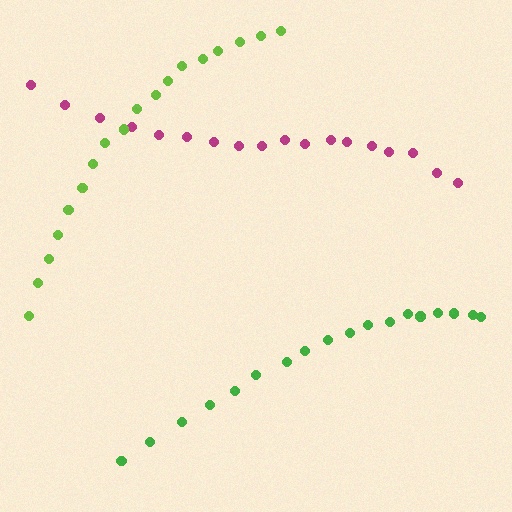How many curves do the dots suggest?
There are 3 distinct paths.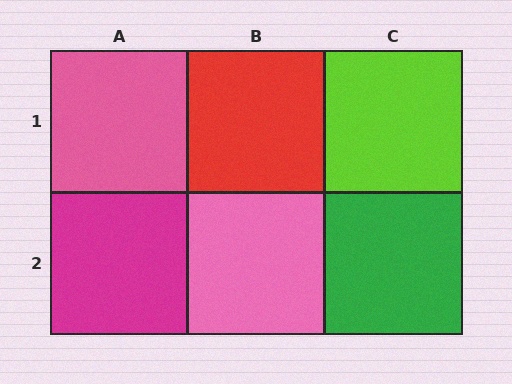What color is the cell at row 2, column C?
Green.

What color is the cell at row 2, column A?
Magenta.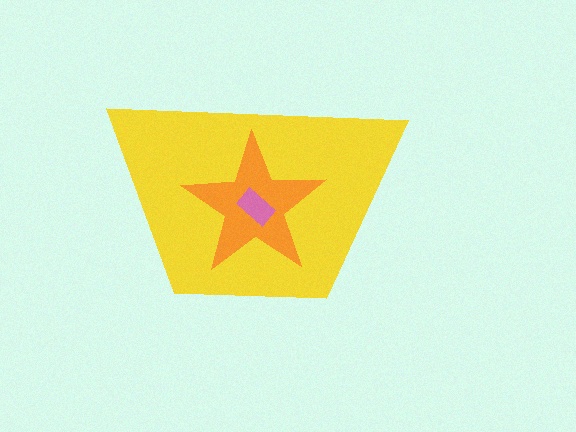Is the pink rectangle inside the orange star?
Yes.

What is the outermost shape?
The yellow trapezoid.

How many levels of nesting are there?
3.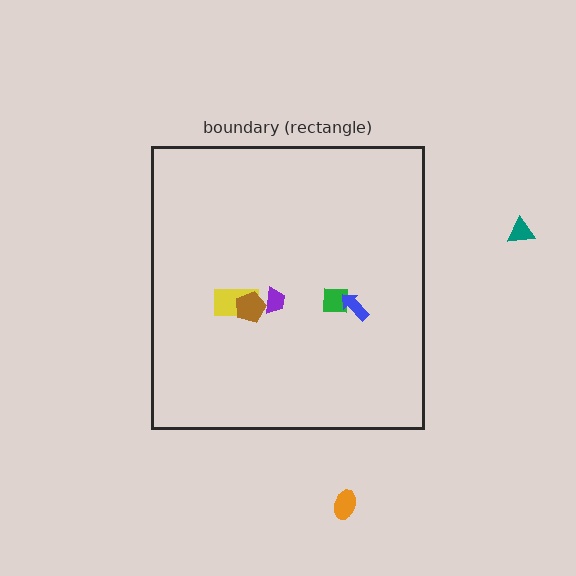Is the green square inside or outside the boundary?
Inside.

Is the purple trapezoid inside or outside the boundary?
Inside.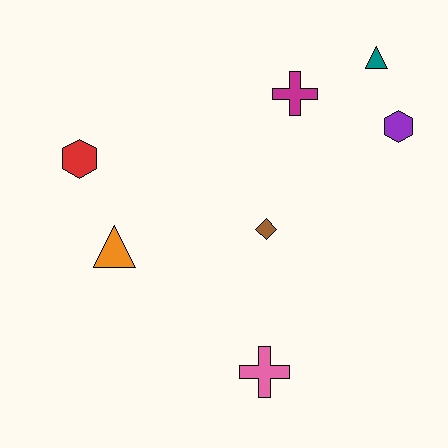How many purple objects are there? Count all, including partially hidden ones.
There is 1 purple object.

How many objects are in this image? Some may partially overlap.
There are 7 objects.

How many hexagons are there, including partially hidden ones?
There are 2 hexagons.